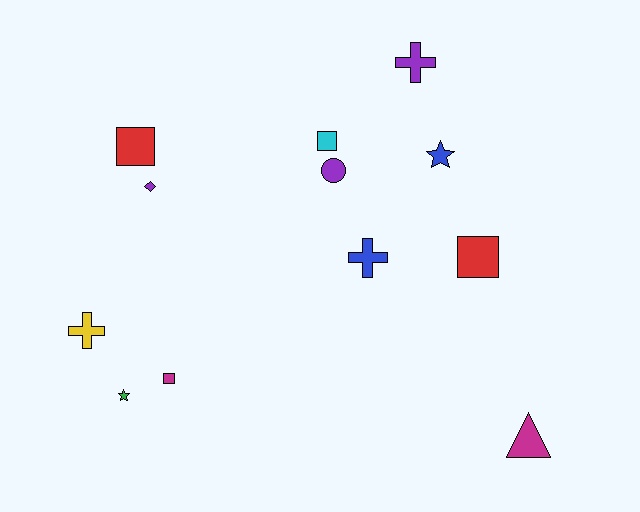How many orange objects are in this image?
There are no orange objects.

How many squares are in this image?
There are 4 squares.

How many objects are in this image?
There are 12 objects.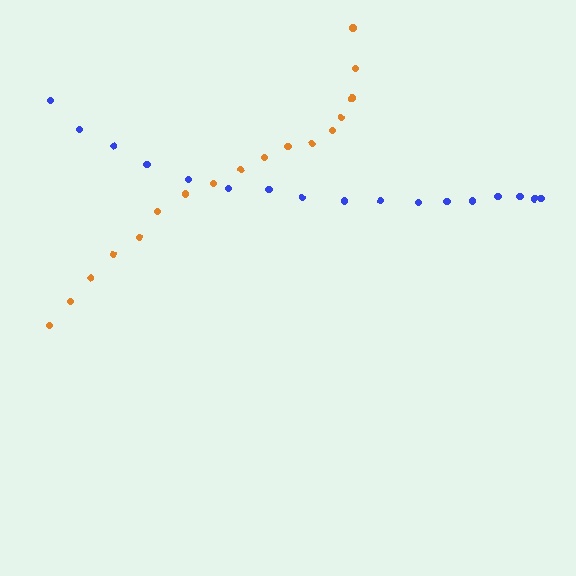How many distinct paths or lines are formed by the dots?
There are 2 distinct paths.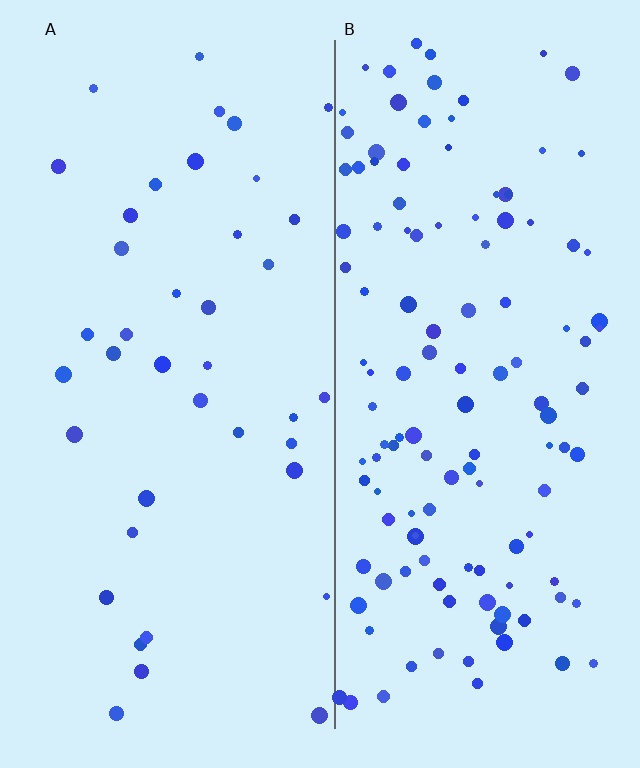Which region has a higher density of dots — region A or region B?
B (the right).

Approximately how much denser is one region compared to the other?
Approximately 3.2× — region B over region A.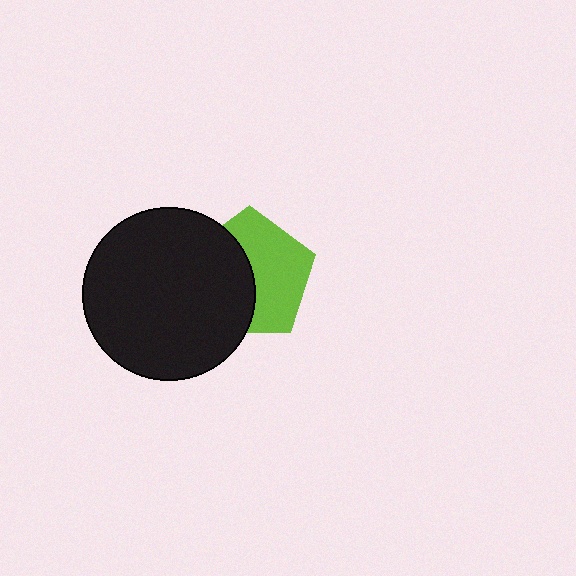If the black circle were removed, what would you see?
You would see the complete lime pentagon.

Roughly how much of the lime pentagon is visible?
About half of it is visible (roughly 54%).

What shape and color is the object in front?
The object in front is a black circle.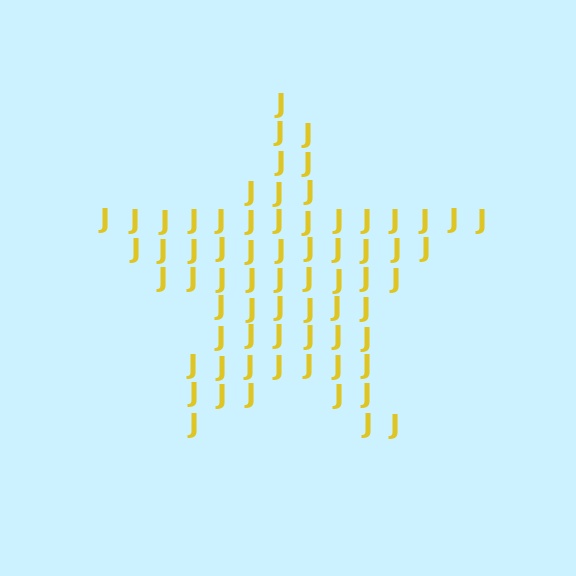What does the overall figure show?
The overall figure shows a star.